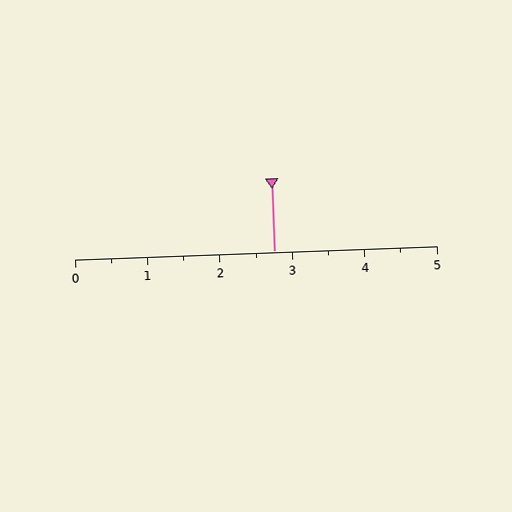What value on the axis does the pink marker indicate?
The marker indicates approximately 2.8.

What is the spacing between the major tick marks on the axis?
The major ticks are spaced 1 apart.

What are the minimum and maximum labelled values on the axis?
The axis runs from 0 to 5.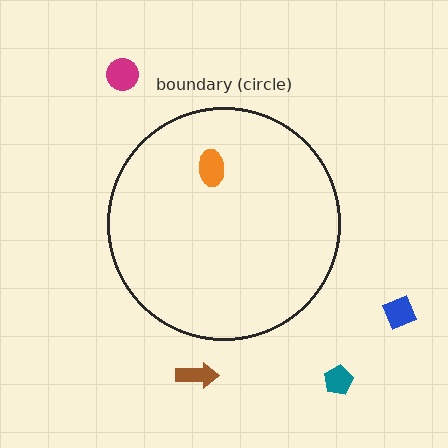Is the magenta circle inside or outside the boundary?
Outside.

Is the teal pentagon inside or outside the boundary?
Outside.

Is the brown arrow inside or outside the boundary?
Outside.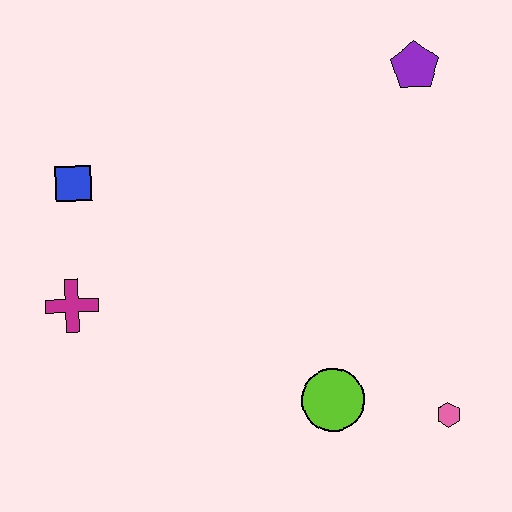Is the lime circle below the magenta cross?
Yes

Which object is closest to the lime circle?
The pink hexagon is closest to the lime circle.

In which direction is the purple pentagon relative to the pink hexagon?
The purple pentagon is above the pink hexagon.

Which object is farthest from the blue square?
The pink hexagon is farthest from the blue square.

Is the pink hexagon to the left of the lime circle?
No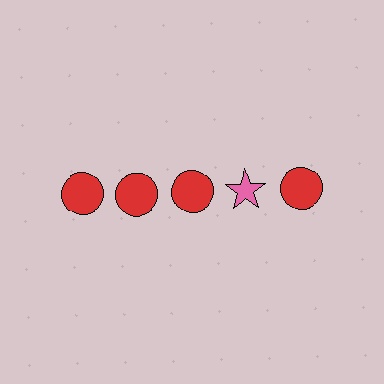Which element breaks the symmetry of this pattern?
The pink star in the top row, second from right column breaks the symmetry. All other shapes are red circles.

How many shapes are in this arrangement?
There are 5 shapes arranged in a grid pattern.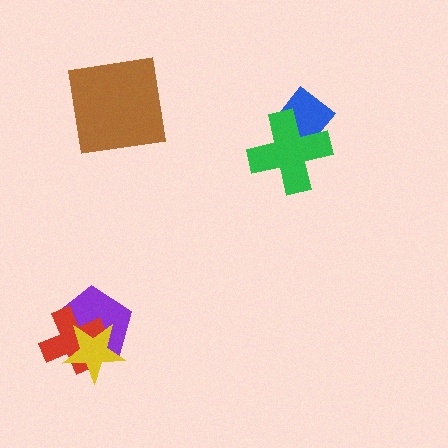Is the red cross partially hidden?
Yes, it is partially covered by another shape.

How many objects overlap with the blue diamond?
1 object overlaps with the blue diamond.